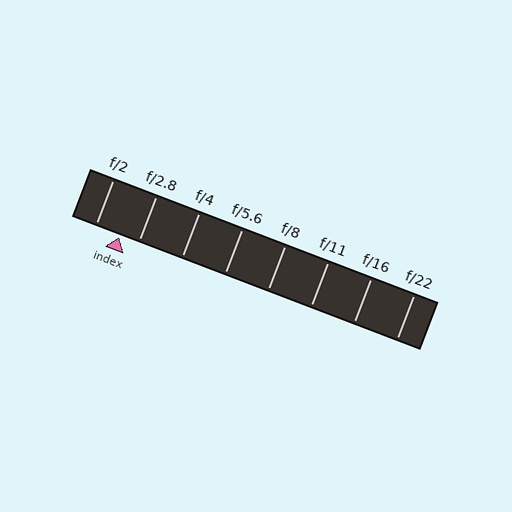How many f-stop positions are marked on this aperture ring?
There are 8 f-stop positions marked.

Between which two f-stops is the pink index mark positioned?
The index mark is between f/2 and f/2.8.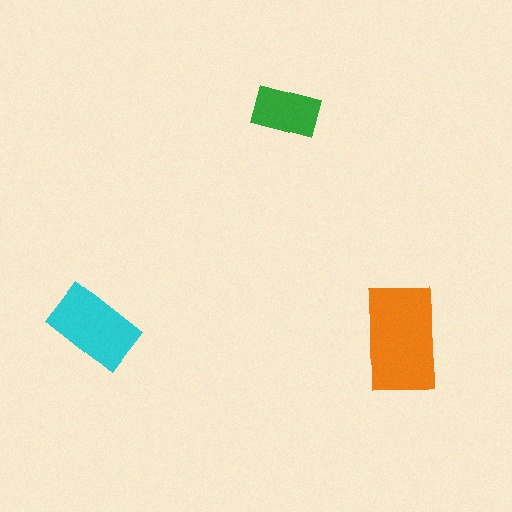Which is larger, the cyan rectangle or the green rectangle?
The cyan one.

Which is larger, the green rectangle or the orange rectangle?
The orange one.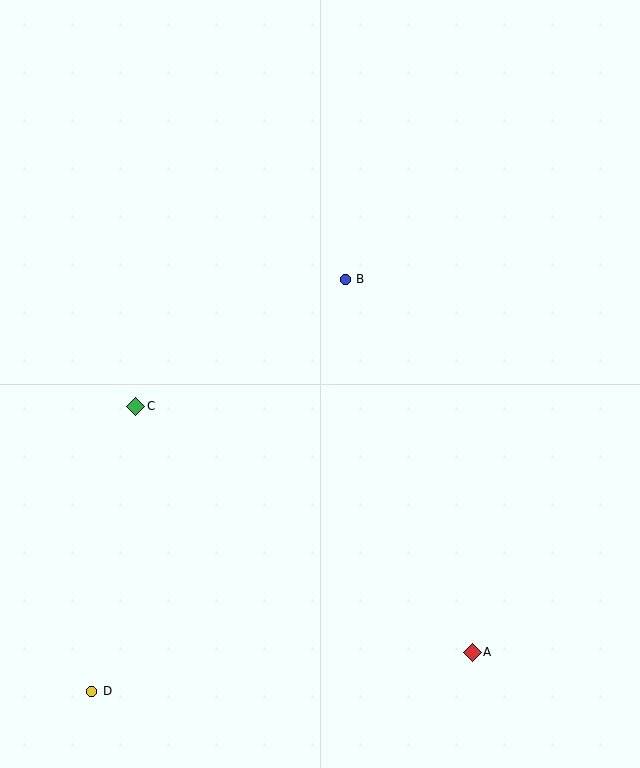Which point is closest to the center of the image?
Point B at (345, 279) is closest to the center.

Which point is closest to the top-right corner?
Point B is closest to the top-right corner.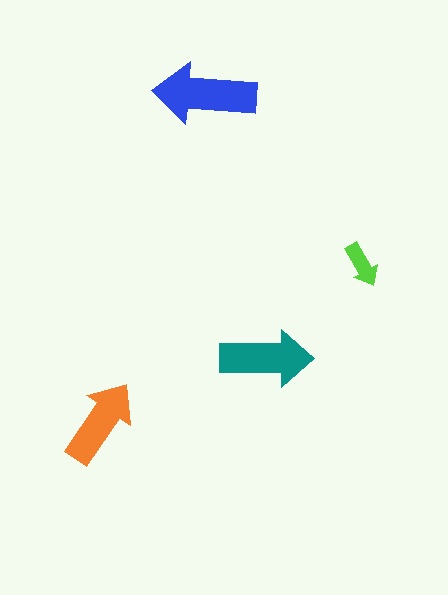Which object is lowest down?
The orange arrow is bottommost.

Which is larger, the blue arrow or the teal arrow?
The blue one.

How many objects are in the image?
There are 4 objects in the image.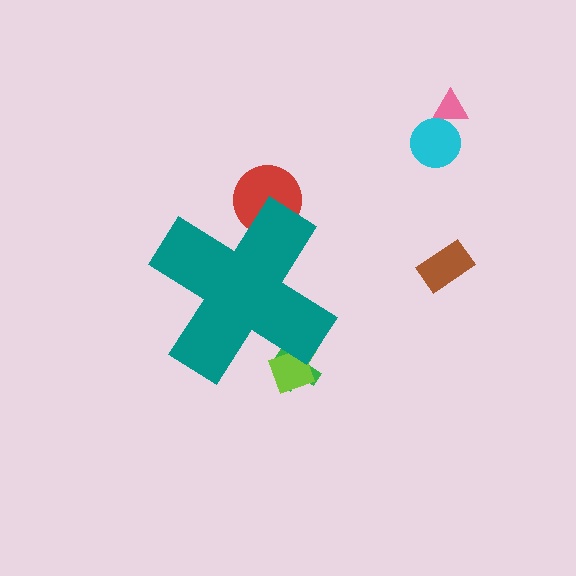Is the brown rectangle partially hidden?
No, the brown rectangle is fully visible.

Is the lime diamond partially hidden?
Yes, the lime diamond is partially hidden behind the teal cross.